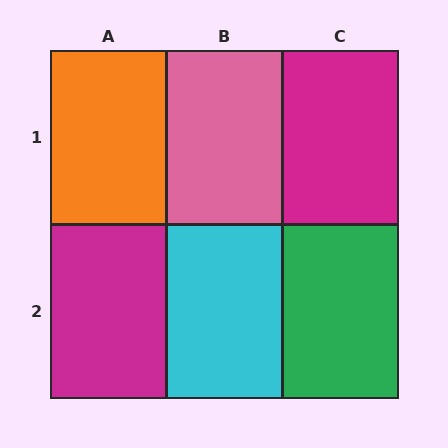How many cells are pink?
1 cell is pink.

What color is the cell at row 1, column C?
Magenta.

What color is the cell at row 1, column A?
Orange.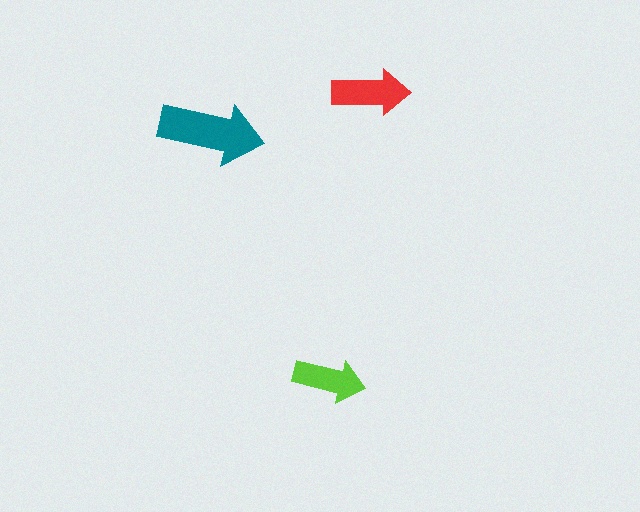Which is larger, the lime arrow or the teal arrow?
The teal one.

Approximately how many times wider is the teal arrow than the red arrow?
About 1.5 times wider.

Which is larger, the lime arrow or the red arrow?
The red one.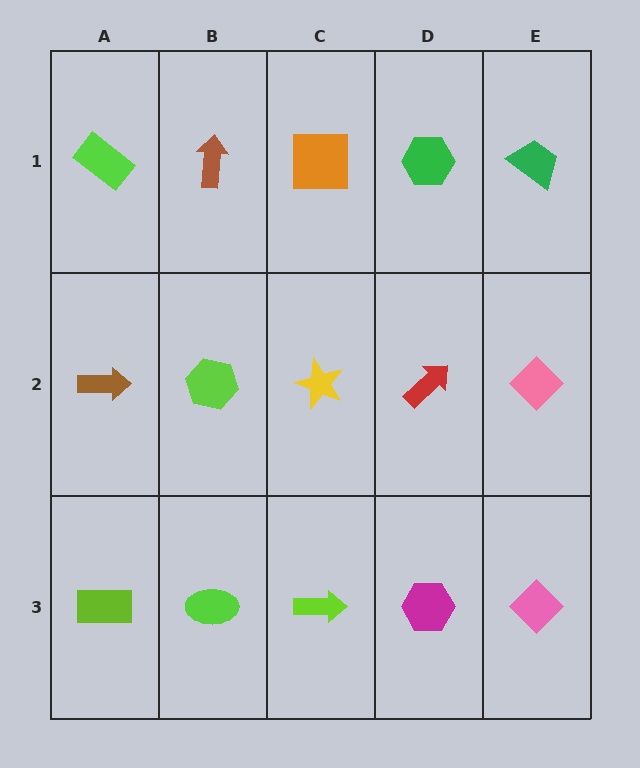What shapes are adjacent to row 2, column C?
An orange square (row 1, column C), a lime arrow (row 3, column C), a lime hexagon (row 2, column B), a red arrow (row 2, column D).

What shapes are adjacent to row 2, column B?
A brown arrow (row 1, column B), a lime ellipse (row 3, column B), a brown arrow (row 2, column A), a yellow star (row 2, column C).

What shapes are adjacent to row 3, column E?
A pink diamond (row 2, column E), a magenta hexagon (row 3, column D).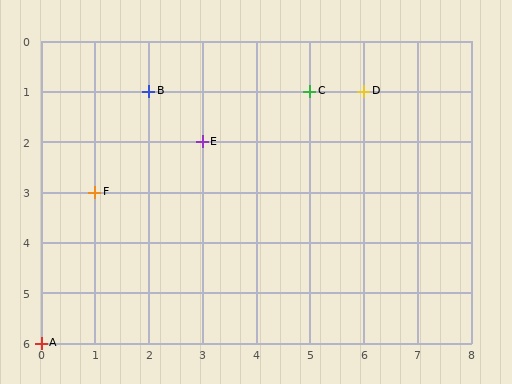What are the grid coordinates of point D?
Point D is at grid coordinates (6, 1).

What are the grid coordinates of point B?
Point B is at grid coordinates (2, 1).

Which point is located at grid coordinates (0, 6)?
Point A is at (0, 6).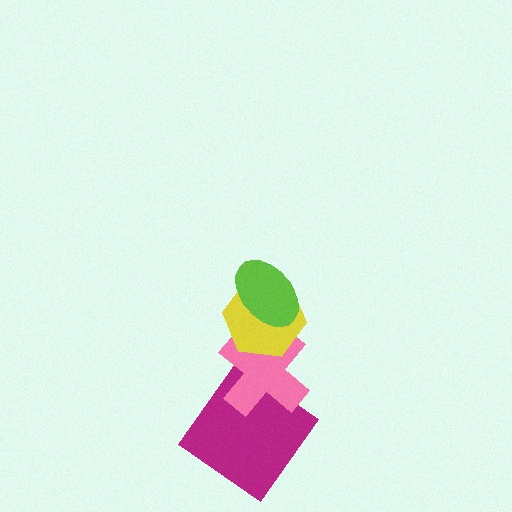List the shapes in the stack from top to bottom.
From top to bottom: the lime ellipse, the yellow hexagon, the pink cross, the magenta diamond.